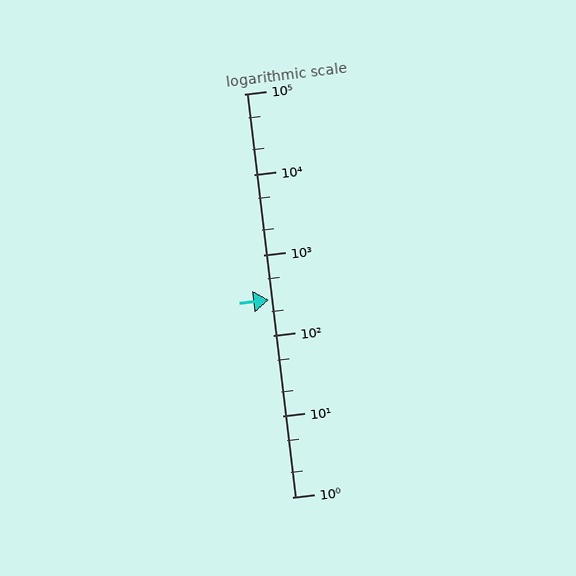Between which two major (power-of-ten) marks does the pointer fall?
The pointer is between 100 and 1000.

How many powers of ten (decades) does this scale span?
The scale spans 5 decades, from 1 to 100000.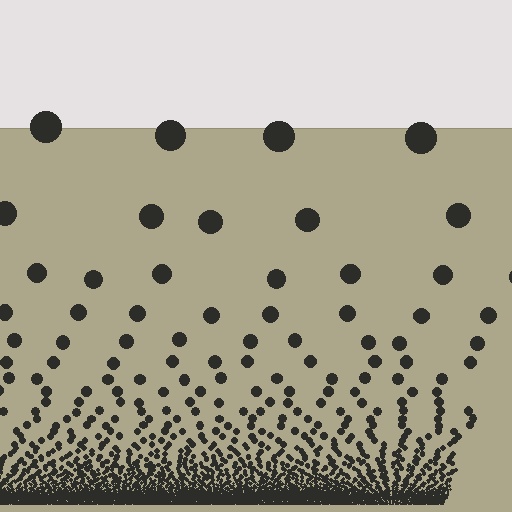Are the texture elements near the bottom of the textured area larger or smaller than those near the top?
Smaller. The gradient is inverted — elements near the bottom are smaller and denser.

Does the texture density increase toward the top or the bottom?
Density increases toward the bottom.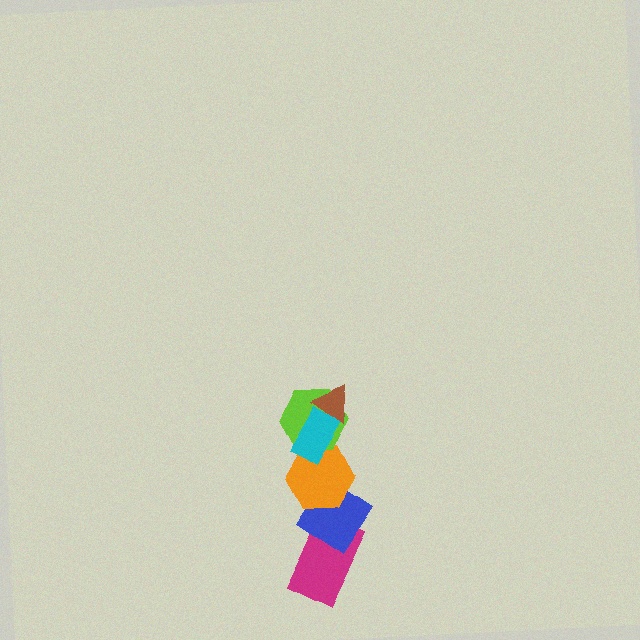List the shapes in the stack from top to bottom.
From top to bottom: the brown triangle, the cyan rectangle, the lime hexagon, the orange hexagon, the blue diamond, the magenta rectangle.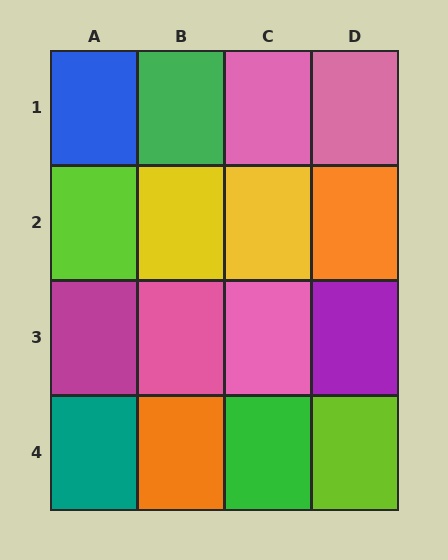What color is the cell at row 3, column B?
Pink.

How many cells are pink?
4 cells are pink.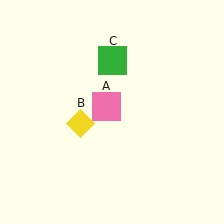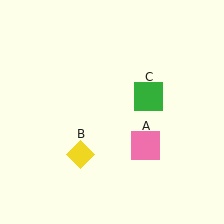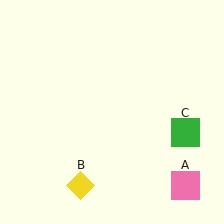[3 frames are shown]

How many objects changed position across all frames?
3 objects changed position: pink square (object A), yellow diamond (object B), green square (object C).